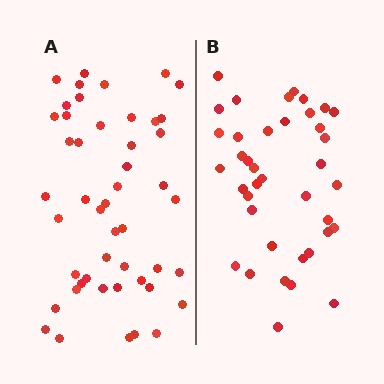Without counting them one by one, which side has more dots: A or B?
Region A (the left region) has more dots.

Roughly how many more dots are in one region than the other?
Region A has roughly 8 or so more dots than region B.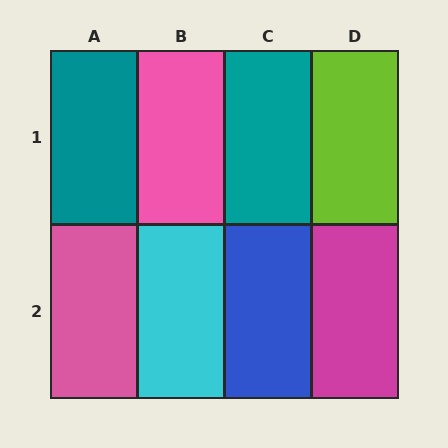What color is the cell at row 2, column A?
Pink.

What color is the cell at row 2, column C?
Blue.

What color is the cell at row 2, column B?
Cyan.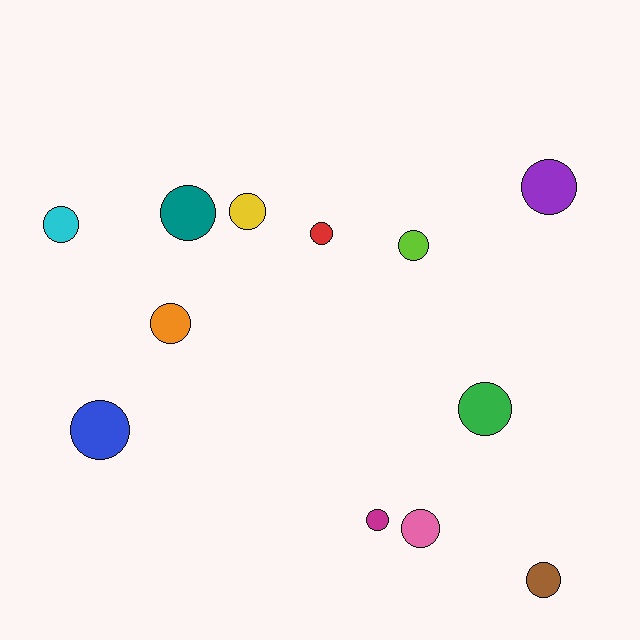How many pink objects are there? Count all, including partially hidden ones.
There is 1 pink object.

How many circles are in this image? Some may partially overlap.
There are 12 circles.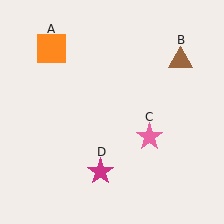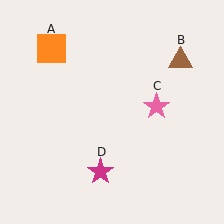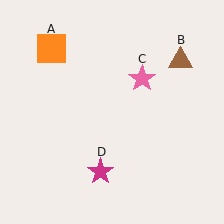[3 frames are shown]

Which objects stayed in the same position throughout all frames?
Orange square (object A) and brown triangle (object B) and magenta star (object D) remained stationary.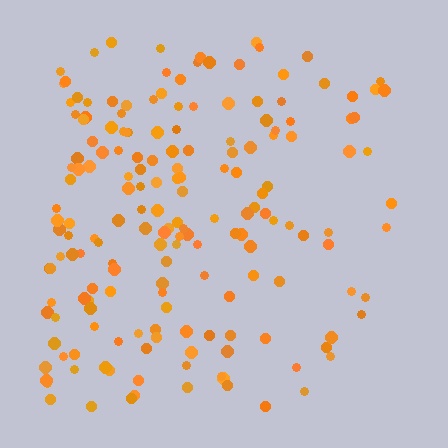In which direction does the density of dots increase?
From right to left, with the left side densest.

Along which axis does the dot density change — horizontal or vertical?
Horizontal.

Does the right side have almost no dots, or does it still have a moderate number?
Still a moderate number, just noticeably fewer than the left.